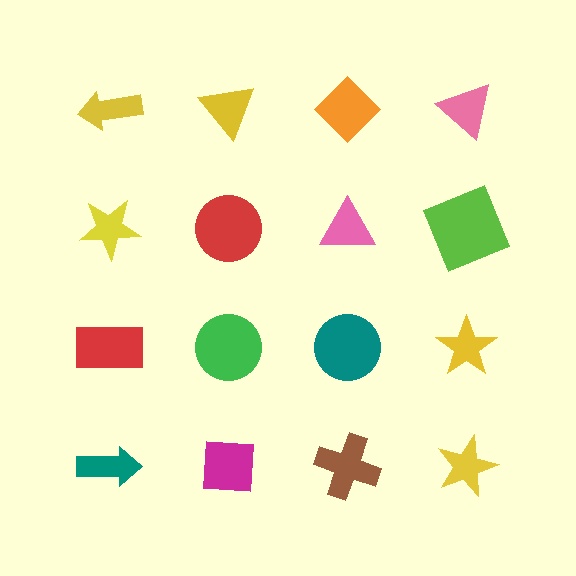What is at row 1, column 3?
An orange diamond.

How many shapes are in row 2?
4 shapes.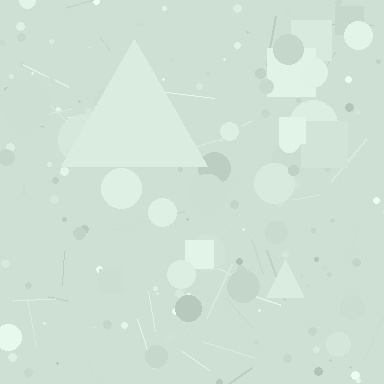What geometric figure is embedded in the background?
A triangle is embedded in the background.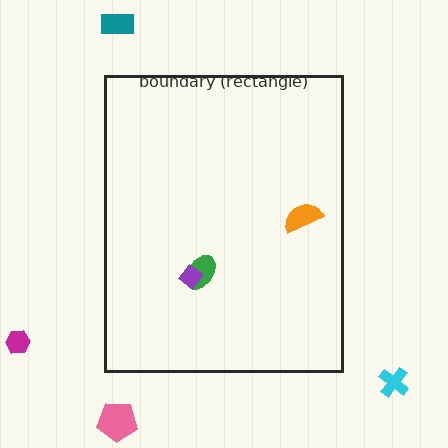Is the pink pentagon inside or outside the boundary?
Outside.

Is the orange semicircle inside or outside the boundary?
Inside.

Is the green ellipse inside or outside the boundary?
Inside.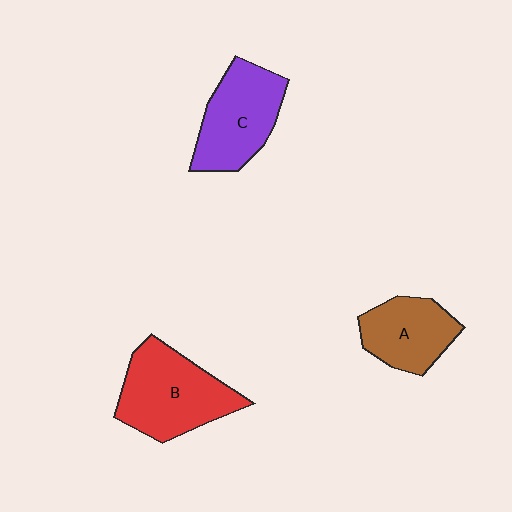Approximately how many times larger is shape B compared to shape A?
Approximately 1.4 times.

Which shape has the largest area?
Shape B (red).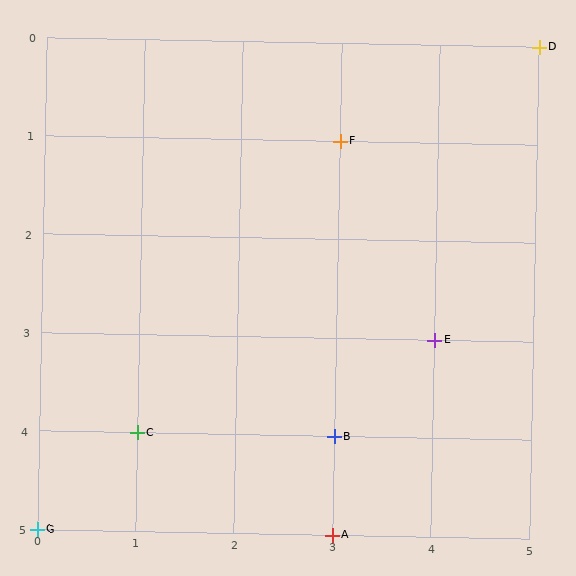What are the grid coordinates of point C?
Point C is at grid coordinates (1, 4).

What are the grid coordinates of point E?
Point E is at grid coordinates (4, 3).